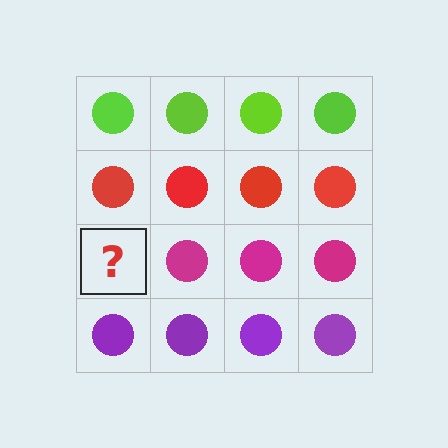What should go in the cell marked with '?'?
The missing cell should contain a magenta circle.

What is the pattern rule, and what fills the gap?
The rule is that each row has a consistent color. The gap should be filled with a magenta circle.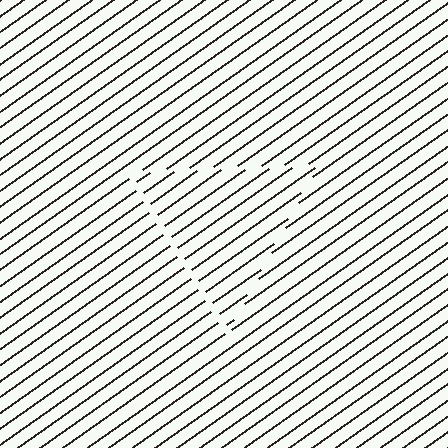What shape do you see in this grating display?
An illusory triangle. The interior of the shape contains the same grating, shifted by half a period — the contour is defined by the phase discontinuity where line-ends from the inner and outer gratings abut.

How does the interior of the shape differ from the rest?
The interior of the shape contains the same grating, shifted by half a period — the contour is defined by the phase discontinuity where line-ends from the inner and outer gratings abut.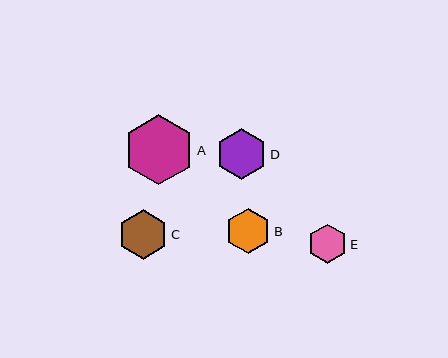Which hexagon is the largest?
Hexagon A is the largest with a size of approximately 70 pixels.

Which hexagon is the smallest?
Hexagon E is the smallest with a size of approximately 39 pixels.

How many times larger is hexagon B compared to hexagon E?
Hexagon B is approximately 1.2 times the size of hexagon E.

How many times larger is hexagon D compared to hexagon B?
Hexagon D is approximately 1.1 times the size of hexagon B.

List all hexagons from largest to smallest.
From largest to smallest: A, D, C, B, E.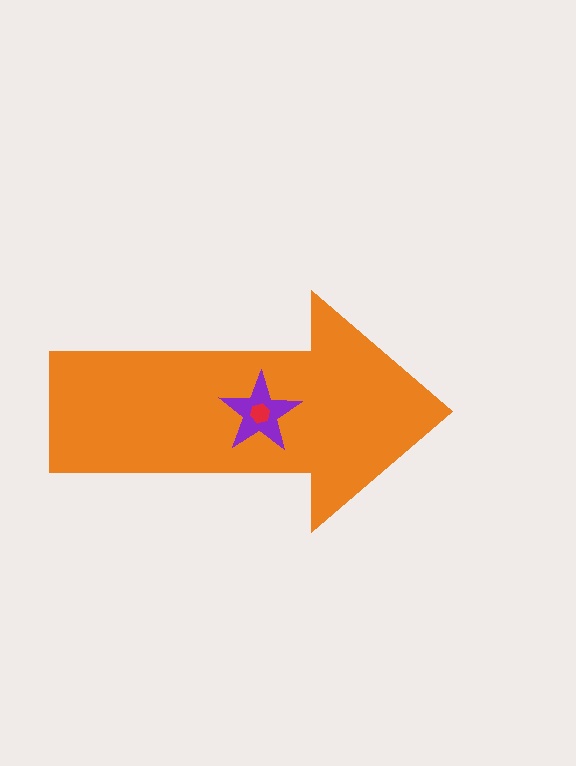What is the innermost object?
The red hexagon.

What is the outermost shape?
The orange arrow.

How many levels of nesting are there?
3.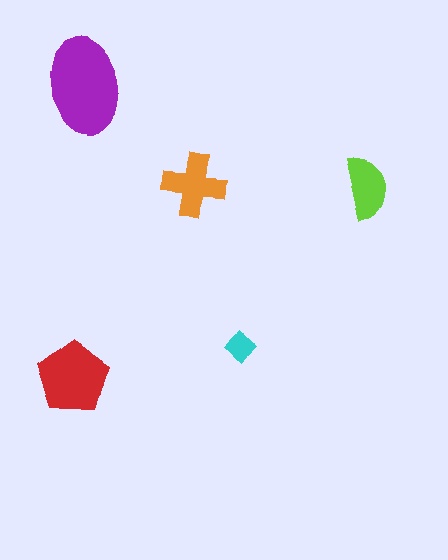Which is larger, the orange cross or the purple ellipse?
The purple ellipse.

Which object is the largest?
The purple ellipse.